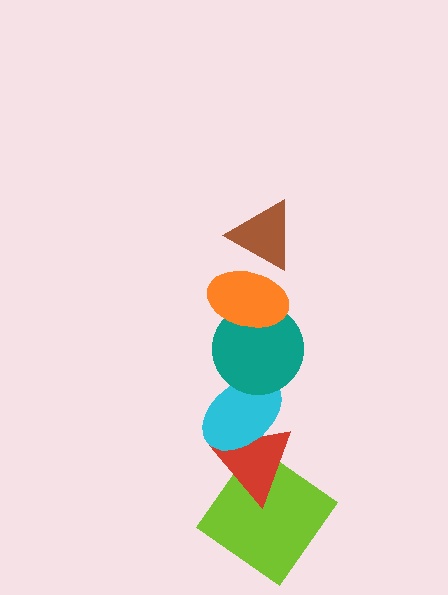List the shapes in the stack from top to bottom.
From top to bottom: the brown triangle, the orange ellipse, the teal circle, the cyan ellipse, the red triangle, the lime diamond.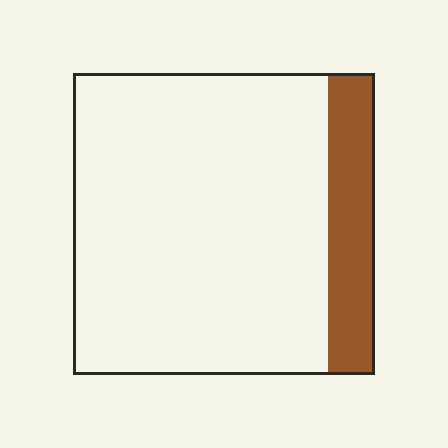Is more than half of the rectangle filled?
No.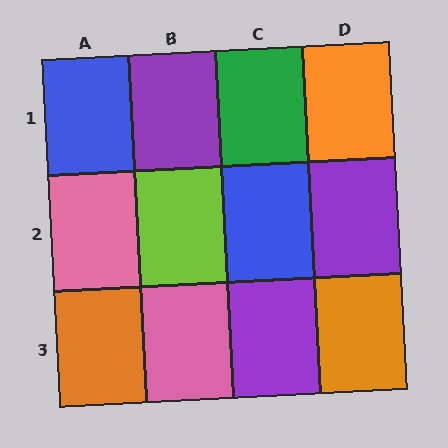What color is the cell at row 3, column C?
Purple.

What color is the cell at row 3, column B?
Pink.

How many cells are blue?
2 cells are blue.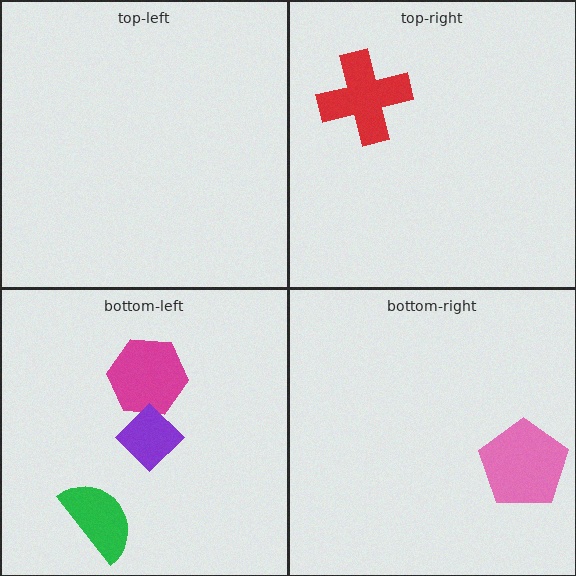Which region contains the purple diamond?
The bottom-left region.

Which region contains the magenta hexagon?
The bottom-left region.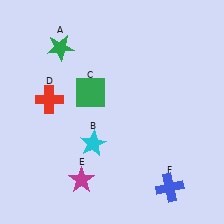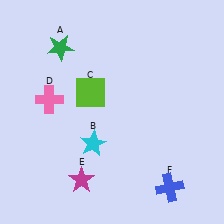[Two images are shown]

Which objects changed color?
C changed from green to lime. D changed from red to pink.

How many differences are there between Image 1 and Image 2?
There are 2 differences between the two images.